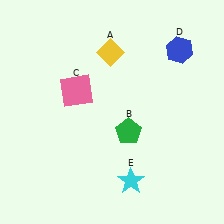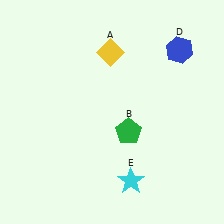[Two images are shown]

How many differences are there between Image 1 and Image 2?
There is 1 difference between the two images.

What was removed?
The pink square (C) was removed in Image 2.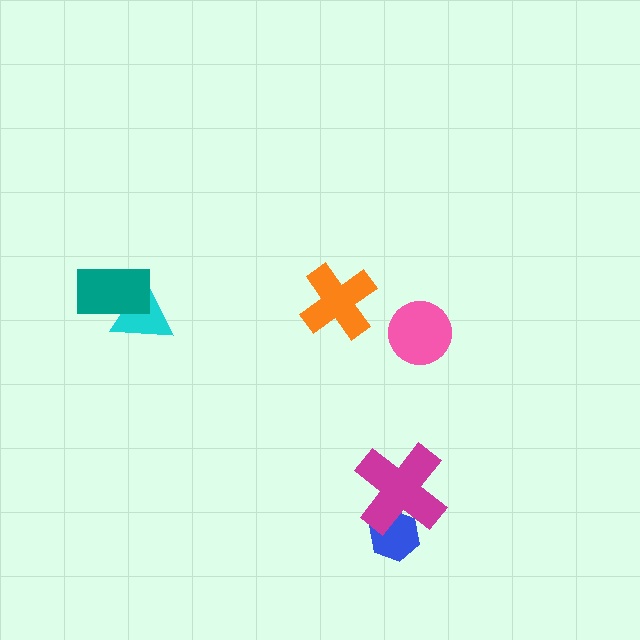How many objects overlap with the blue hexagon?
1 object overlaps with the blue hexagon.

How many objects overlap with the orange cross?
0 objects overlap with the orange cross.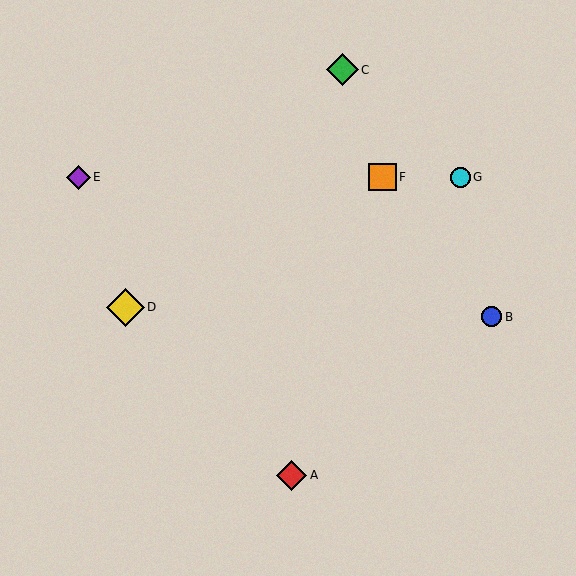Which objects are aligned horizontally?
Objects E, F, G are aligned horizontally.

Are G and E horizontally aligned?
Yes, both are at y≈177.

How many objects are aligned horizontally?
3 objects (E, F, G) are aligned horizontally.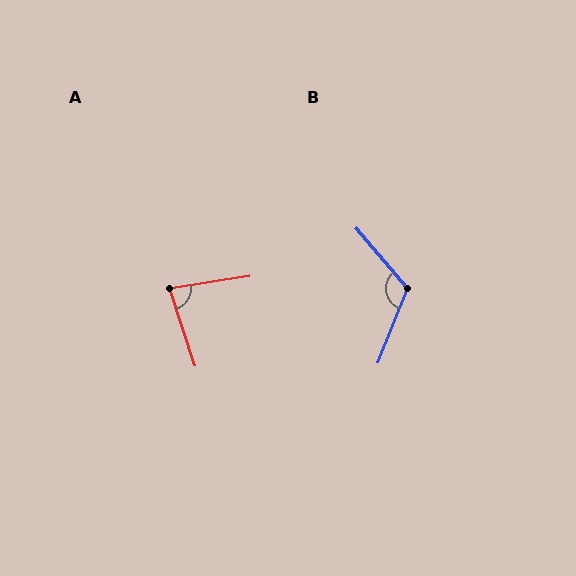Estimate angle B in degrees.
Approximately 118 degrees.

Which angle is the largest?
B, at approximately 118 degrees.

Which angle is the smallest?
A, at approximately 81 degrees.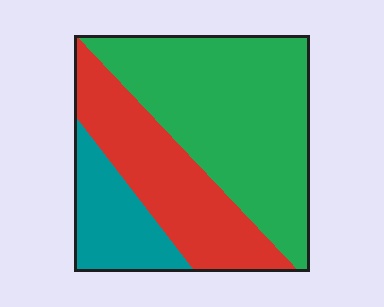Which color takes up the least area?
Teal, at roughly 15%.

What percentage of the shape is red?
Red covers 31% of the shape.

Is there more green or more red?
Green.